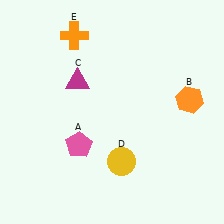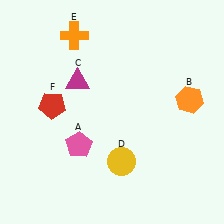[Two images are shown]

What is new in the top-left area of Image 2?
A red pentagon (F) was added in the top-left area of Image 2.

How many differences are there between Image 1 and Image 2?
There is 1 difference between the two images.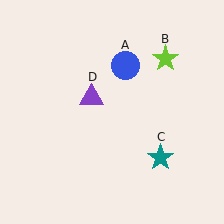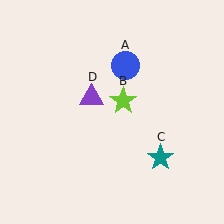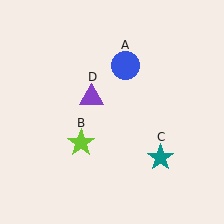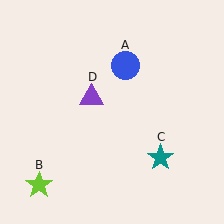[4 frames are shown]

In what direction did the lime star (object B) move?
The lime star (object B) moved down and to the left.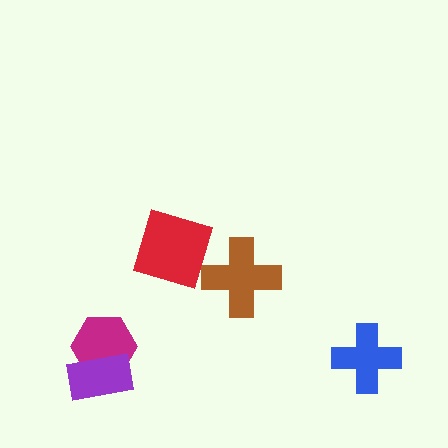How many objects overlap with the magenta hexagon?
1 object overlaps with the magenta hexagon.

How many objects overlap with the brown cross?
0 objects overlap with the brown cross.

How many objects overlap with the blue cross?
0 objects overlap with the blue cross.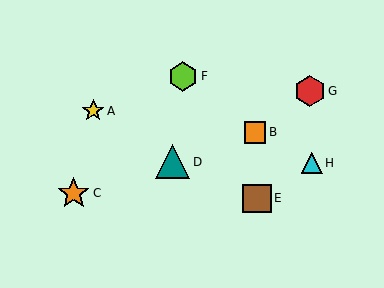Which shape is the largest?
The teal triangle (labeled D) is the largest.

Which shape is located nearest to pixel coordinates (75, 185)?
The orange star (labeled C) at (74, 194) is nearest to that location.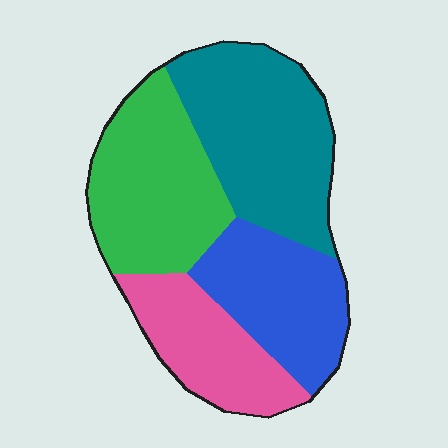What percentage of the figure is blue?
Blue covers about 20% of the figure.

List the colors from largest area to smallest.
From largest to smallest: teal, green, blue, pink.